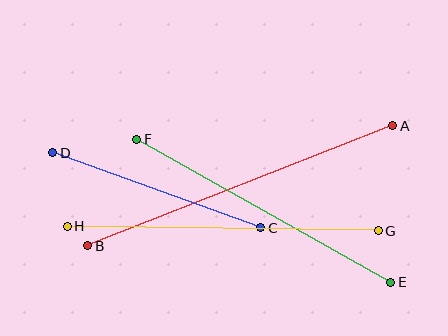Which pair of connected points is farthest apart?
Points A and B are farthest apart.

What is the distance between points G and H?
The distance is approximately 311 pixels.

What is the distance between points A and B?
The distance is approximately 328 pixels.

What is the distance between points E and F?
The distance is approximately 291 pixels.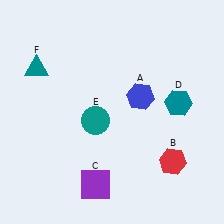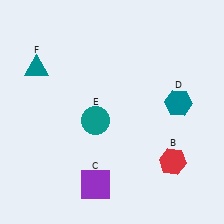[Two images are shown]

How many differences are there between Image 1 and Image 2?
There is 1 difference between the two images.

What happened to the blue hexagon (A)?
The blue hexagon (A) was removed in Image 2. It was in the top-right area of Image 1.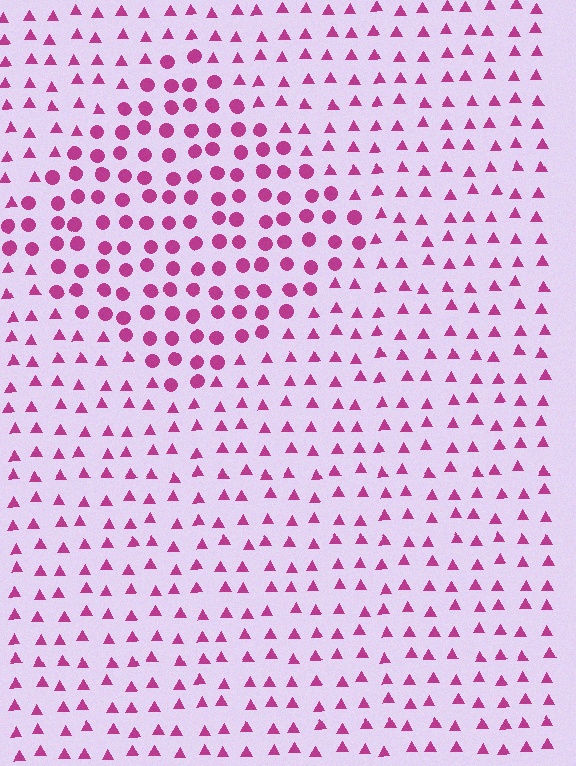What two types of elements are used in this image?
The image uses circles inside the diamond region and triangles outside it.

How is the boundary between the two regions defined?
The boundary is defined by a change in element shape: circles inside vs. triangles outside. All elements share the same color and spacing.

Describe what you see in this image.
The image is filled with small magenta elements arranged in a uniform grid. A diamond-shaped region contains circles, while the surrounding area contains triangles. The boundary is defined purely by the change in element shape.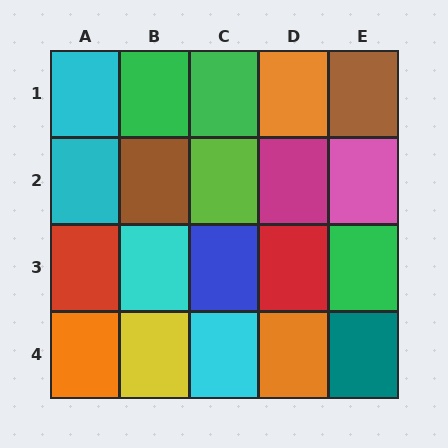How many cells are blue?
1 cell is blue.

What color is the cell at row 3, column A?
Red.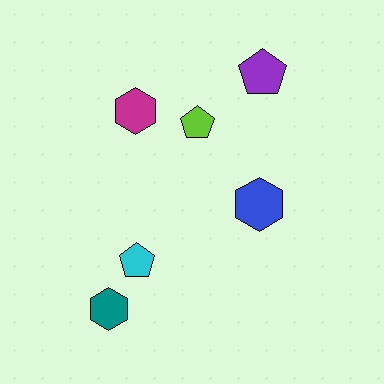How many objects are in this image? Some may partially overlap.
There are 6 objects.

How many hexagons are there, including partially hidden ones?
There are 3 hexagons.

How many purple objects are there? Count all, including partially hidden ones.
There is 1 purple object.